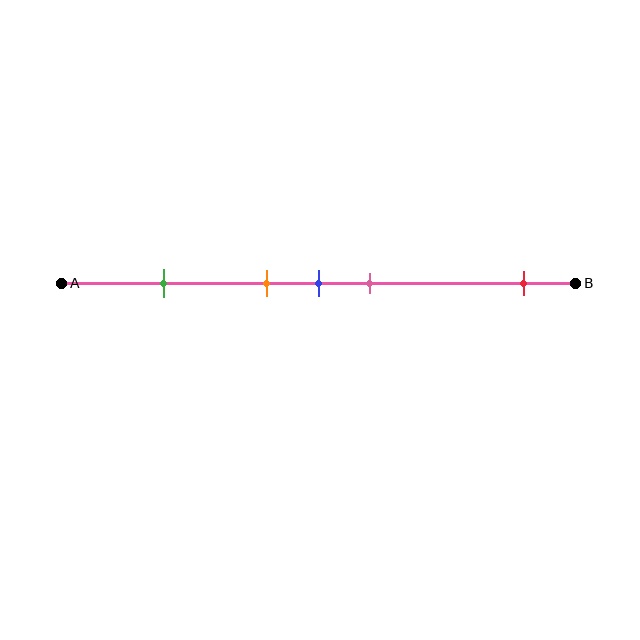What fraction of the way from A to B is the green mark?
The green mark is approximately 20% (0.2) of the way from A to B.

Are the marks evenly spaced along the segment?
No, the marks are not evenly spaced.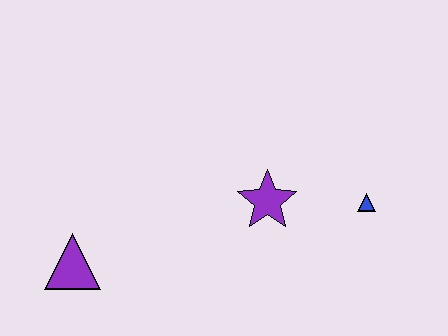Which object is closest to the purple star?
The blue triangle is closest to the purple star.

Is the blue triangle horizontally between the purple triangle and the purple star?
No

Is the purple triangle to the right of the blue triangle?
No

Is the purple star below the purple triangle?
No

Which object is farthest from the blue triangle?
The purple triangle is farthest from the blue triangle.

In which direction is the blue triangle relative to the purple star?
The blue triangle is to the right of the purple star.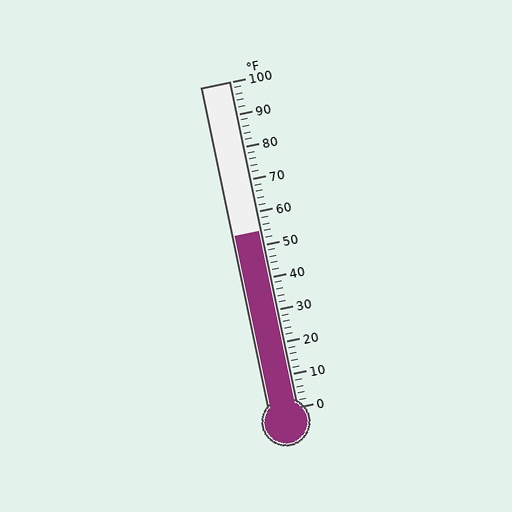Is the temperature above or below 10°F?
The temperature is above 10°F.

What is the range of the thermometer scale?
The thermometer scale ranges from 0°F to 100°F.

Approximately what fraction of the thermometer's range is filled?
The thermometer is filled to approximately 55% of its range.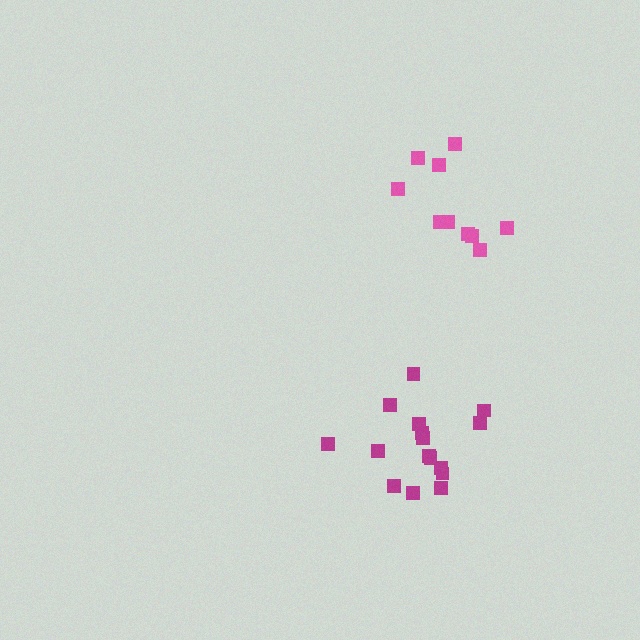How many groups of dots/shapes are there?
There are 2 groups.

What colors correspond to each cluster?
The clusters are colored: pink, magenta.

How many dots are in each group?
Group 1: 10 dots, Group 2: 16 dots (26 total).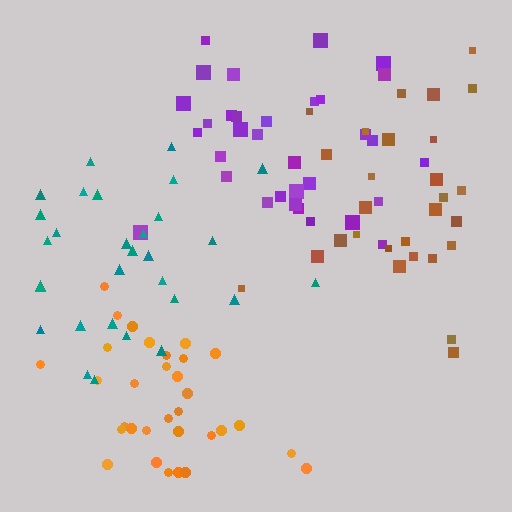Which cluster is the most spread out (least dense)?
Brown.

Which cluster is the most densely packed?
Orange.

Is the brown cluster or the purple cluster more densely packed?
Purple.